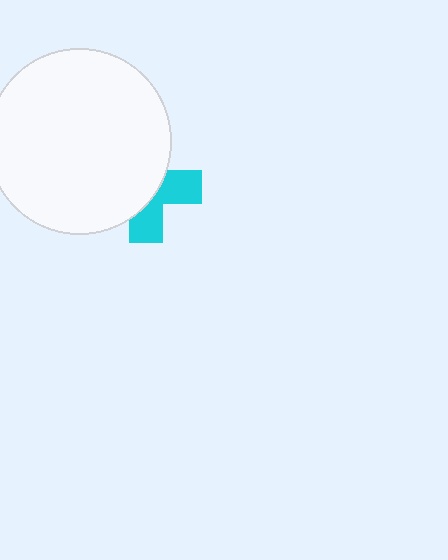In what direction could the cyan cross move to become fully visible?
The cyan cross could move right. That would shift it out from behind the white circle entirely.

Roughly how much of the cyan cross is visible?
A small part of it is visible (roughly 40%).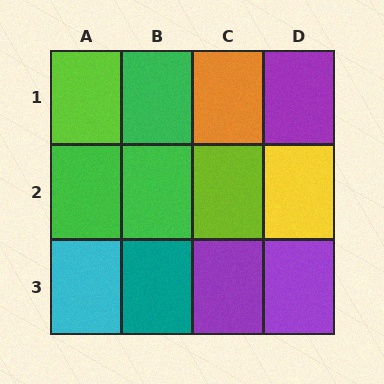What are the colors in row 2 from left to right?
Green, green, lime, yellow.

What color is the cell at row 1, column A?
Lime.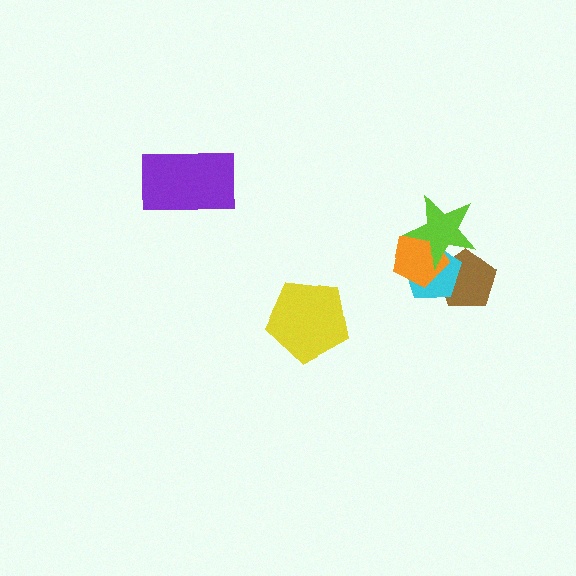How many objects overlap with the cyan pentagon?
3 objects overlap with the cyan pentagon.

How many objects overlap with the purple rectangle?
0 objects overlap with the purple rectangle.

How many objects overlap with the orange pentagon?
3 objects overlap with the orange pentagon.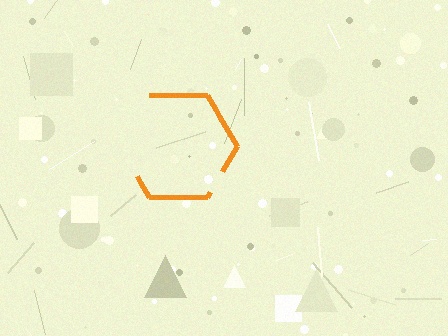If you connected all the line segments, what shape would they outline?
They would outline a hexagon.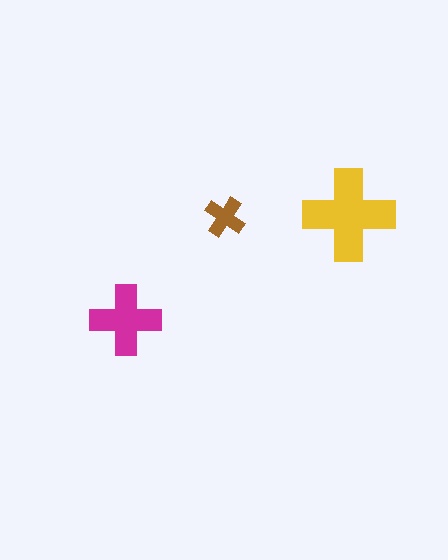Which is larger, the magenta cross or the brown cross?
The magenta one.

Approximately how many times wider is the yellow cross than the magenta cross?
About 1.5 times wider.